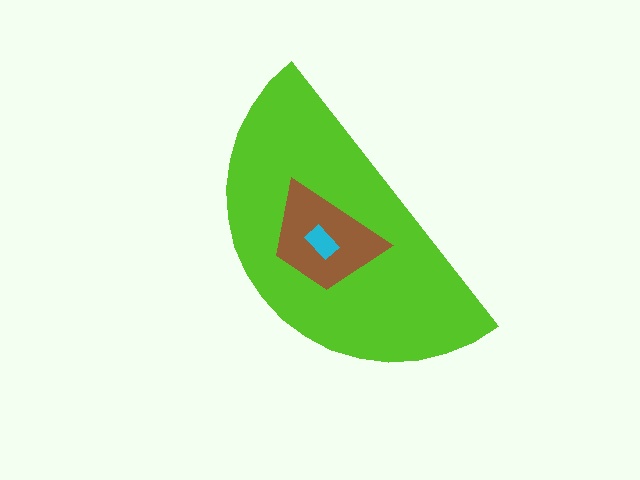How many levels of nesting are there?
3.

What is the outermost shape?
The lime semicircle.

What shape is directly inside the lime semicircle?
The brown trapezoid.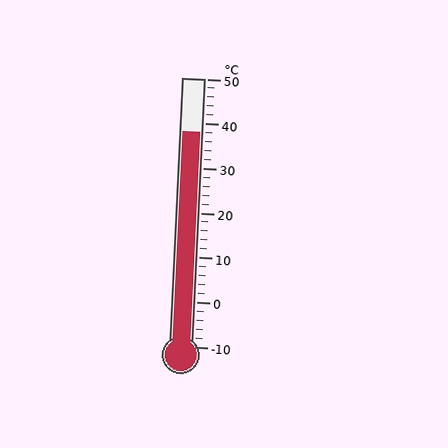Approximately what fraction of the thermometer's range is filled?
The thermometer is filled to approximately 80% of its range.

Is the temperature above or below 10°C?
The temperature is above 10°C.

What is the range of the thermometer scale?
The thermometer scale ranges from -10°C to 50°C.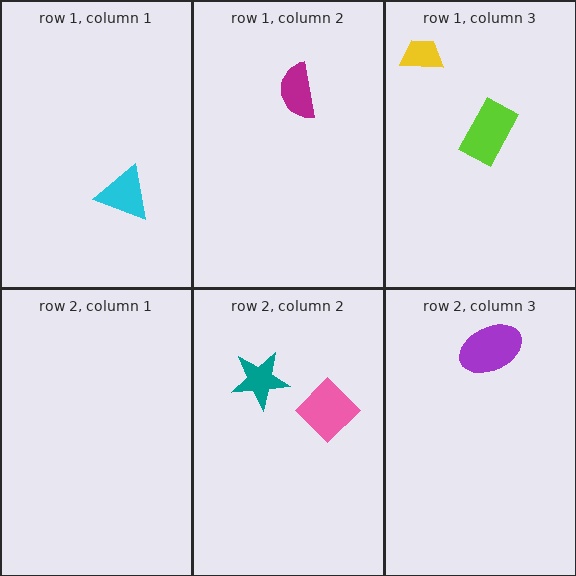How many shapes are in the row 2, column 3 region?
1.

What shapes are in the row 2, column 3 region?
The purple ellipse.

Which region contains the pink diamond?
The row 2, column 2 region.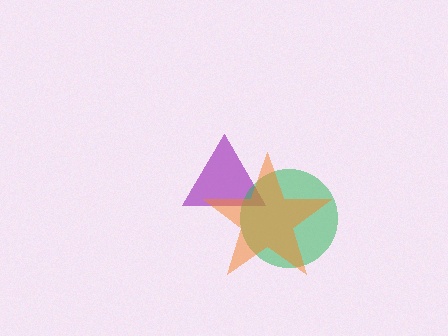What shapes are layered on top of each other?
The layered shapes are: a purple triangle, a green circle, an orange star.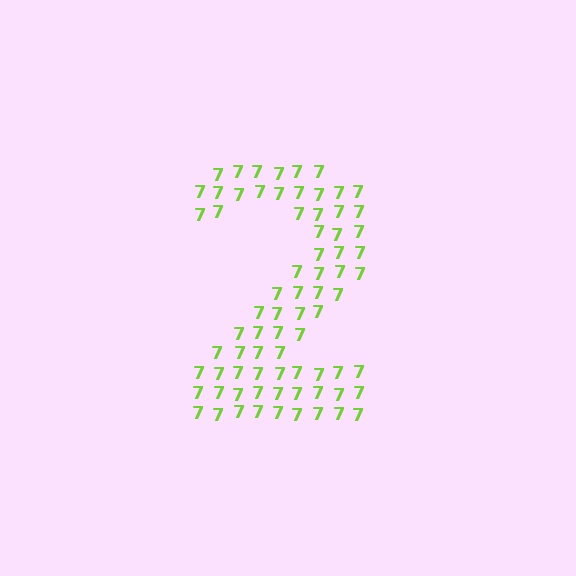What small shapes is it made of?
It is made of small digit 7's.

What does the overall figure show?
The overall figure shows the digit 2.